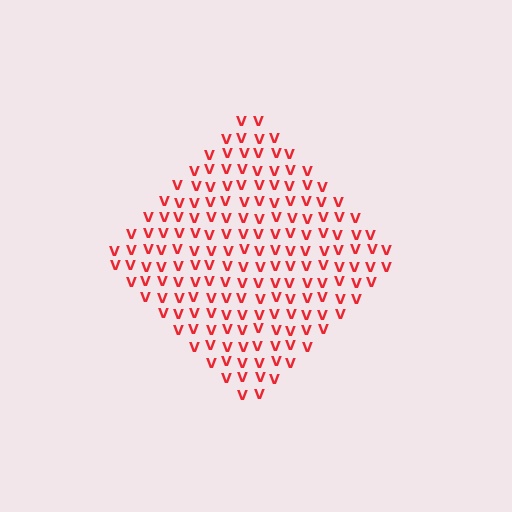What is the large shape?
The large shape is a diamond.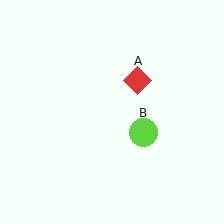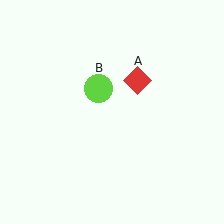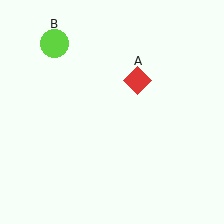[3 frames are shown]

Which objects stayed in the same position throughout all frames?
Red diamond (object A) remained stationary.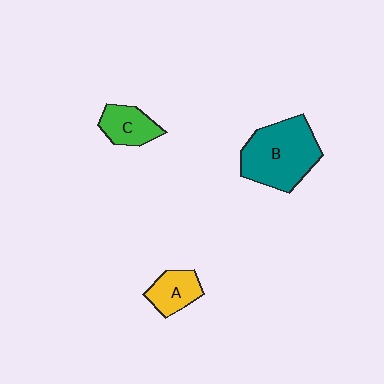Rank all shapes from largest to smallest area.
From largest to smallest: B (teal), C (green), A (yellow).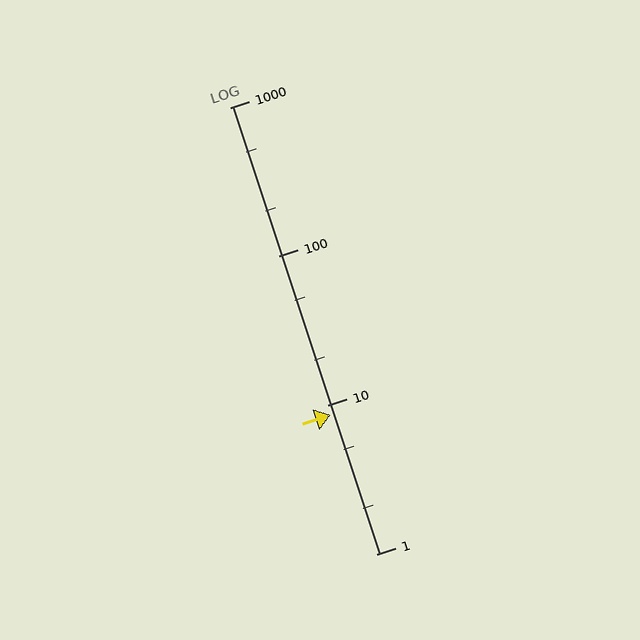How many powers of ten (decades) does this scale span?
The scale spans 3 decades, from 1 to 1000.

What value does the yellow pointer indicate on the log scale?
The pointer indicates approximately 8.6.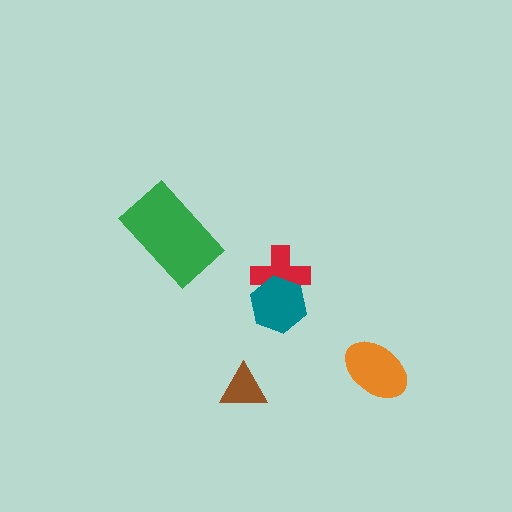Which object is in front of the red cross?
The teal hexagon is in front of the red cross.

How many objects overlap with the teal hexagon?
1 object overlaps with the teal hexagon.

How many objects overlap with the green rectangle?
0 objects overlap with the green rectangle.